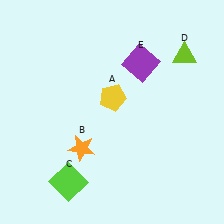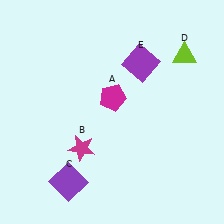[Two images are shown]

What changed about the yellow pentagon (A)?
In Image 1, A is yellow. In Image 2, it changed to magenta.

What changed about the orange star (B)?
In Image 1, B is orange. In Image 2, it changed to magenta.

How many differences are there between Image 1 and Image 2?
There are 3 differences between the two images.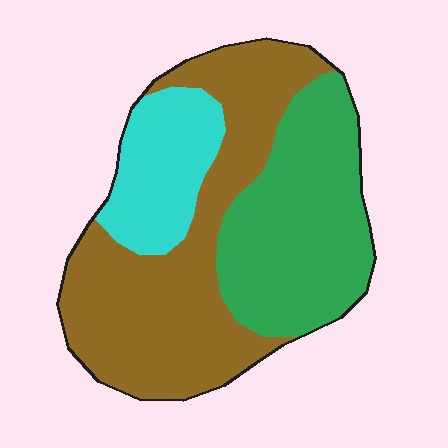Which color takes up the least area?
Cyan, at roughly 20%.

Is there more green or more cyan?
Green.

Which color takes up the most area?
Brown, at roughly 45%.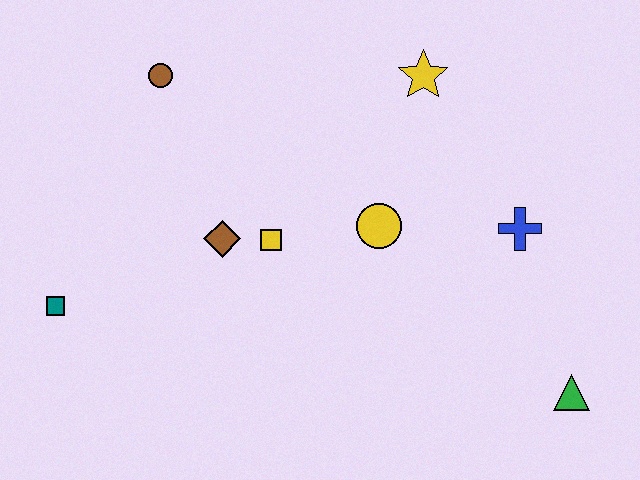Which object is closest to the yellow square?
The brown diamond is closest to the yellow square.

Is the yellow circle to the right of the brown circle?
Yes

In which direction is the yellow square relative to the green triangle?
The yellow square is to the left of the green triangle.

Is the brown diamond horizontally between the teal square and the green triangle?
Yes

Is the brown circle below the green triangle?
No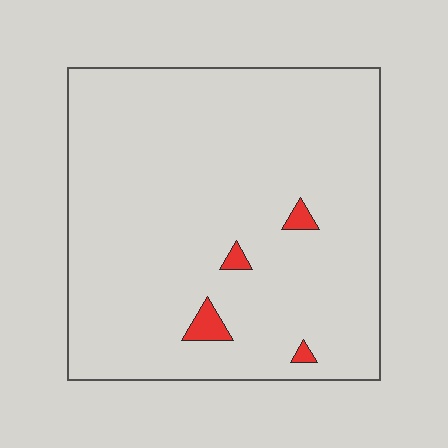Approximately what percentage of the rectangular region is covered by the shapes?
Approximately 5%.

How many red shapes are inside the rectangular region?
4.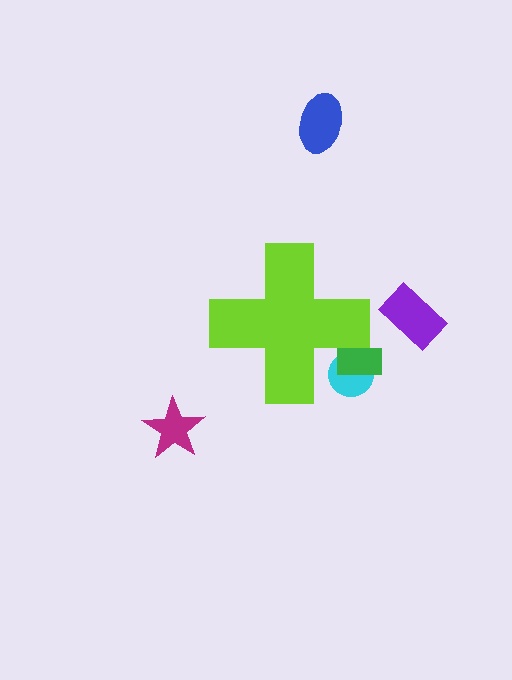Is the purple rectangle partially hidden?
No, the purple rectangle is fully visible.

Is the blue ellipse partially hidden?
No, the blue ellipse is fully visible.